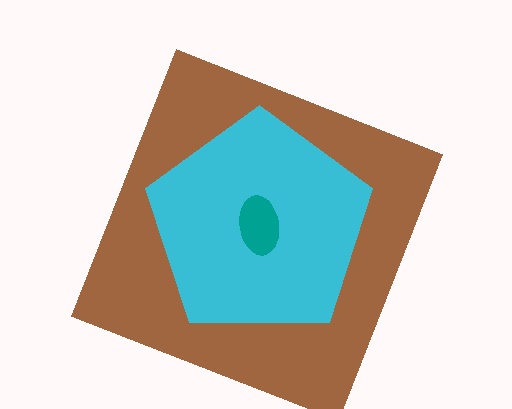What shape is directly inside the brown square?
The cyan pentagon.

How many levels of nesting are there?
3.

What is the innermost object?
The teal ellipse.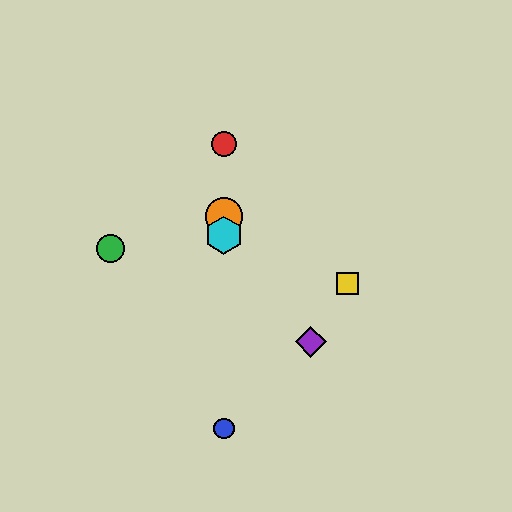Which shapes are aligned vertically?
The red circle, the blue circle, the orange circle, the cyan hexagon are aligned vertically.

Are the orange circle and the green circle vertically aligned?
No, the orange circle is at x≈224 and the green circle is at x≈110.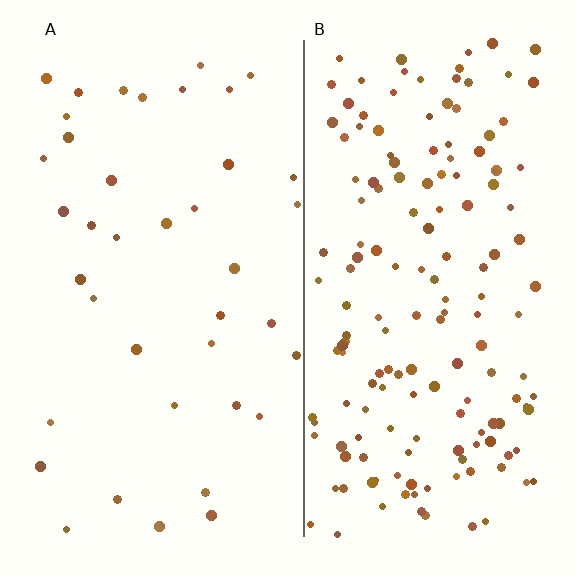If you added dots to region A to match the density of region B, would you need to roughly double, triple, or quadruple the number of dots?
Approximately quadruple.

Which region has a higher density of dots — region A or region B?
B (the right).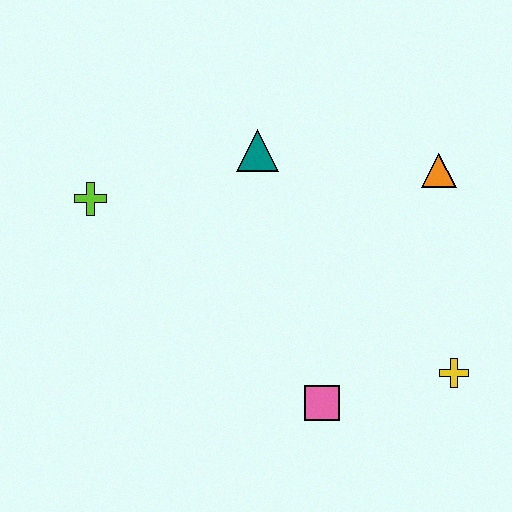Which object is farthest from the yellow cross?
The lime cross is farthest from the yellow cross.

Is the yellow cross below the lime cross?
Yes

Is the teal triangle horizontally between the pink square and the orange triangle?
No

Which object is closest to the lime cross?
The teal triangle is closest to the lime cross.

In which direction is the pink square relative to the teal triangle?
The pink square is below the teal triangle.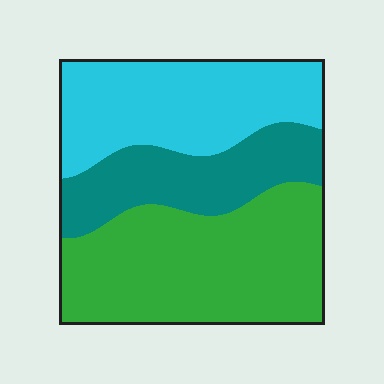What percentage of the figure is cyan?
Cyan takes up between a quarter and a half of the figure.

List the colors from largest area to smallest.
From largest to smallest: green, cyan, teal.